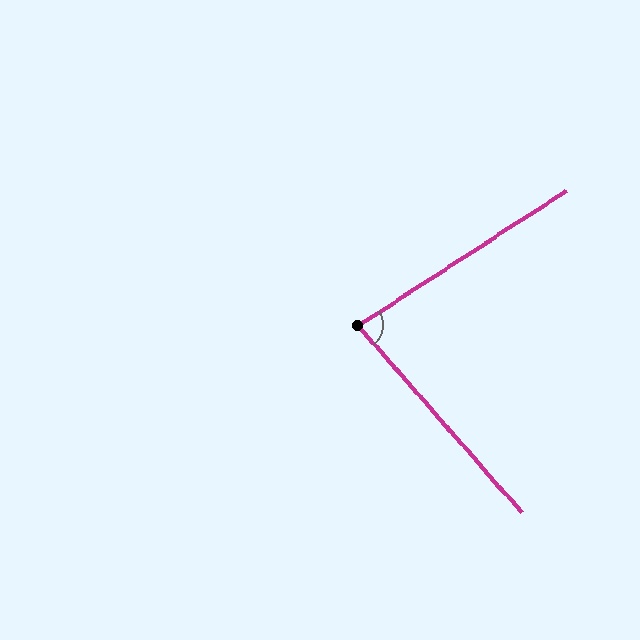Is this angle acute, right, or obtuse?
It is acute.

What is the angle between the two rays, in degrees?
Approximately 82 degrees.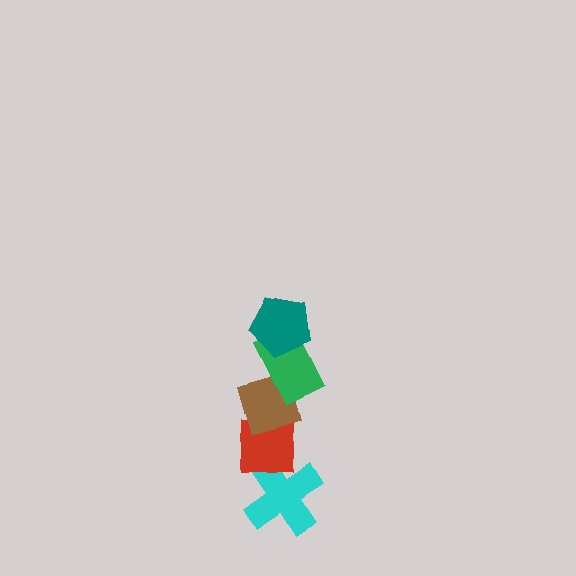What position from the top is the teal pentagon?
The teal pentagon is 1st from the top.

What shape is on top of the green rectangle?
The teal pentagon is on top of the green rectangle.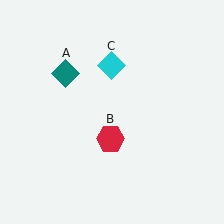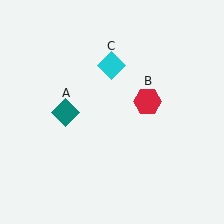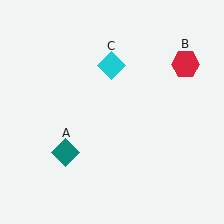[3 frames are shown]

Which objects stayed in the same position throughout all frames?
Cyan diamond (object C) remained stationary.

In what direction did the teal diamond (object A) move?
The teal diamond (object A) moved down.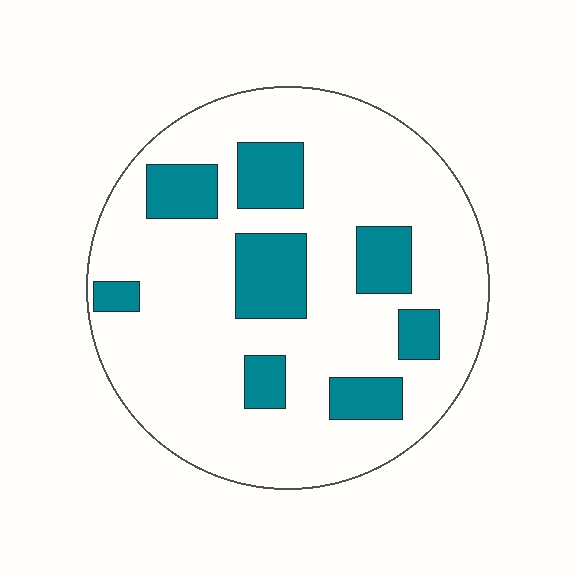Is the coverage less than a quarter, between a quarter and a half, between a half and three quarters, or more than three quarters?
Less than a quarter.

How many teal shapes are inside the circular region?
8.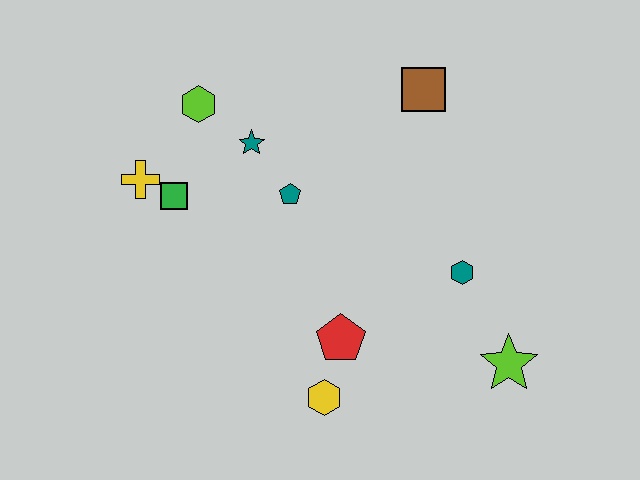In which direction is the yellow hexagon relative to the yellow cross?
The yellow hexagon is below the yellow cross.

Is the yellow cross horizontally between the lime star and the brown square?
No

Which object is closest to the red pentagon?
The yellow hexagon is closest to the red pentagon.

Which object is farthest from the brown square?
The yellow hexagon is farthest from the brown square.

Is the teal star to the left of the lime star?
Yes